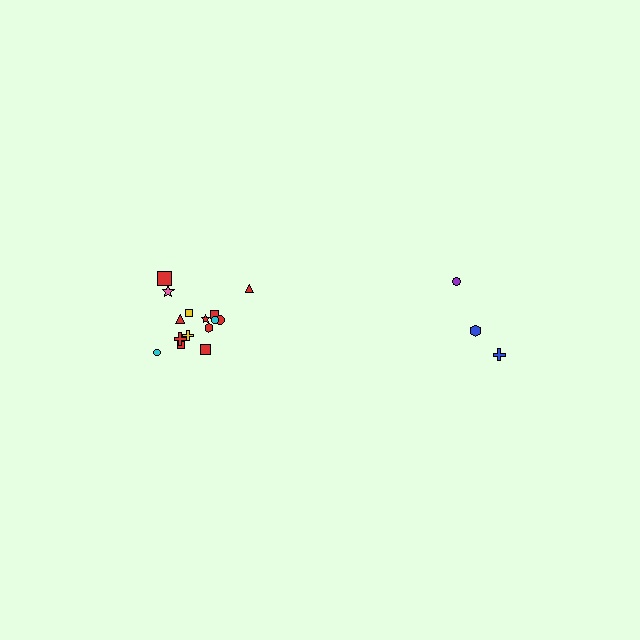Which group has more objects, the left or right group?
The left group.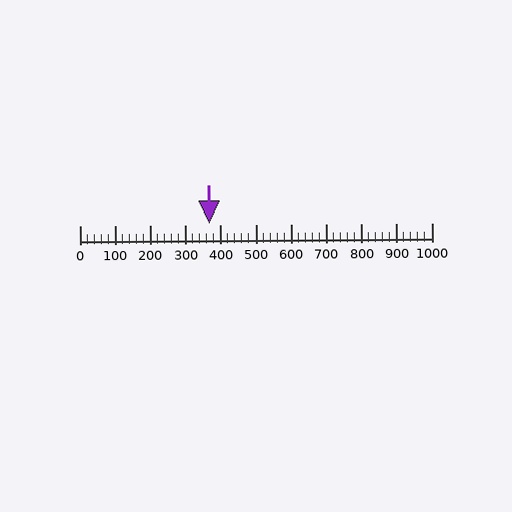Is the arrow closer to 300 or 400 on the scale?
The arrow is closer to 400.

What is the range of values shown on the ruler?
The ruler shows values from 0 to 1000.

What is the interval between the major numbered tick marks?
The major tick marks are spaced 100 units apart.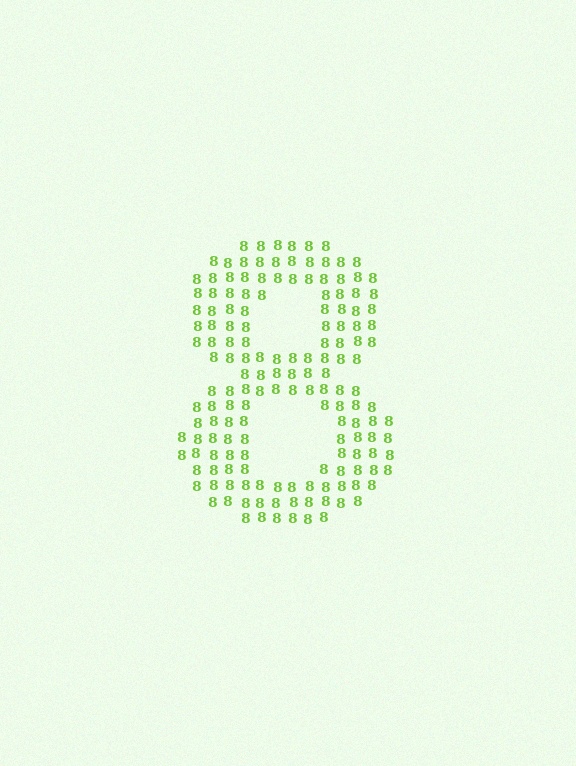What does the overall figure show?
The overall figure shows the digit 8.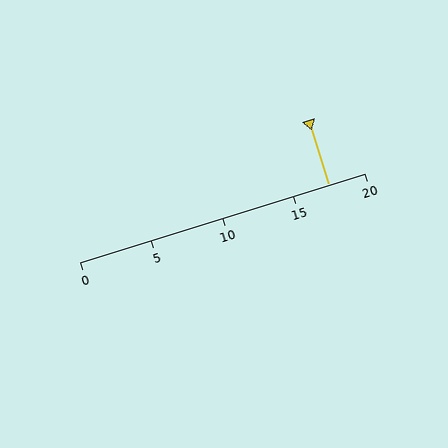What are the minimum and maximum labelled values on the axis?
The axis runs from 0 to 20.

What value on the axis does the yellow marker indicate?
The marker indicates approximately 17.5.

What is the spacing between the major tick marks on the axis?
The major ticks are spaced 5 apart.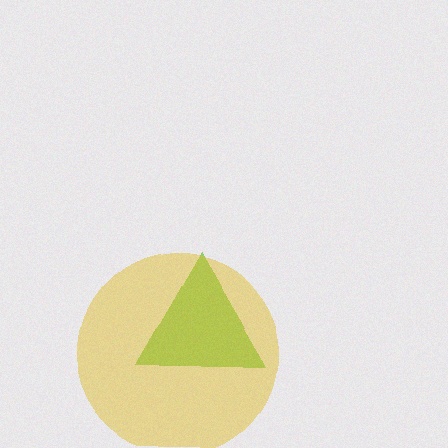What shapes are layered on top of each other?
The layered shapes are: a lime triangle, a yellow circle.